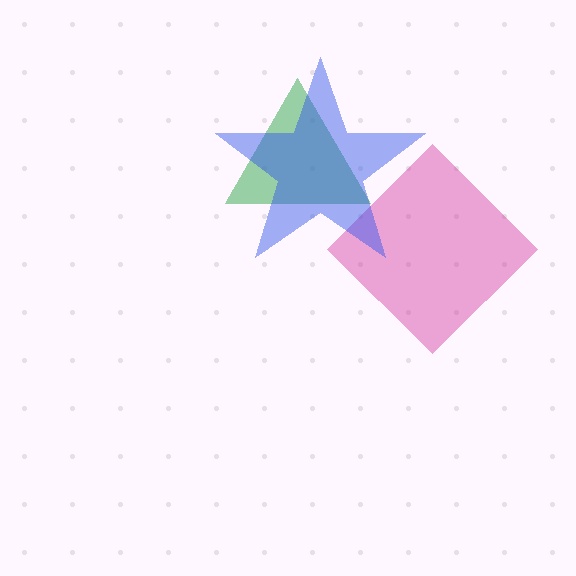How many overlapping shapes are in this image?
There are 3 overlapping shapes in the image.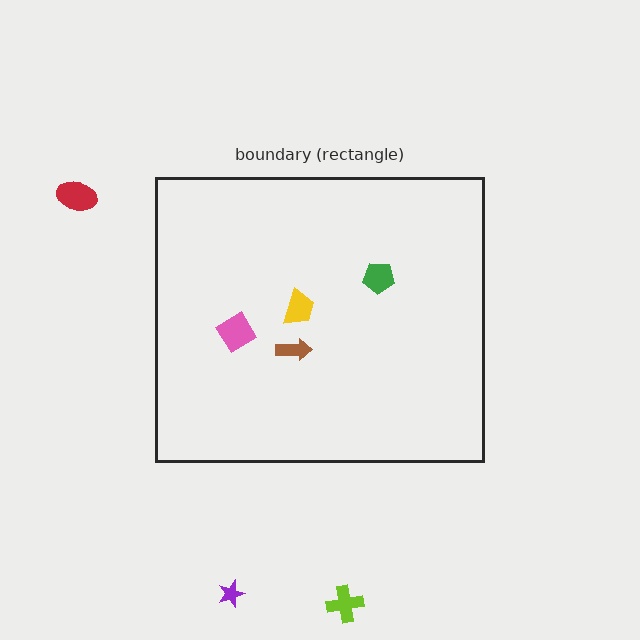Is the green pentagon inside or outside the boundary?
Inside.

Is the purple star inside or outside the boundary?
Outside.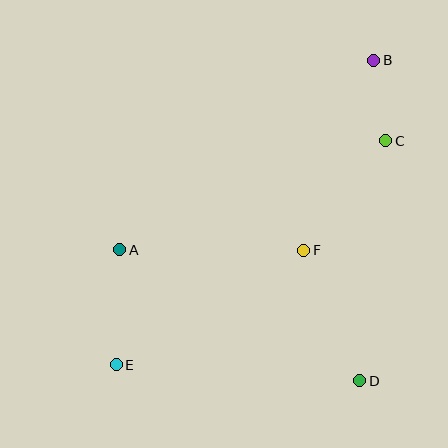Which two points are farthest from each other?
Points B and E are farthest from each other.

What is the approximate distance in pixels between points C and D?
The distance between C and D is approximately 241 pixels.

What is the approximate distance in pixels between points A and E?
The distance between A and E is approximately 115 pixels.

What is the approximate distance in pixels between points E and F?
The distance between E and F is approximately 219 pixels.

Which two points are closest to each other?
Points B and C are closest to each other.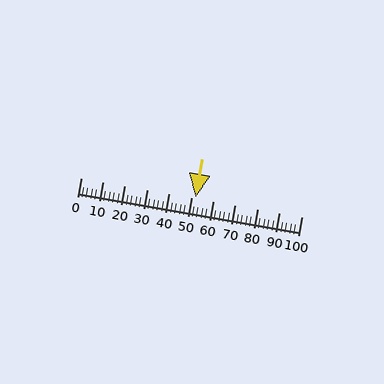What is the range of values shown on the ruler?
The ruler shows values from 0 to 100.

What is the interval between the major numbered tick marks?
The major tick marks are spaced 10 units apart.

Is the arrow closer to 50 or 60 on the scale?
The arrow is closer to 50.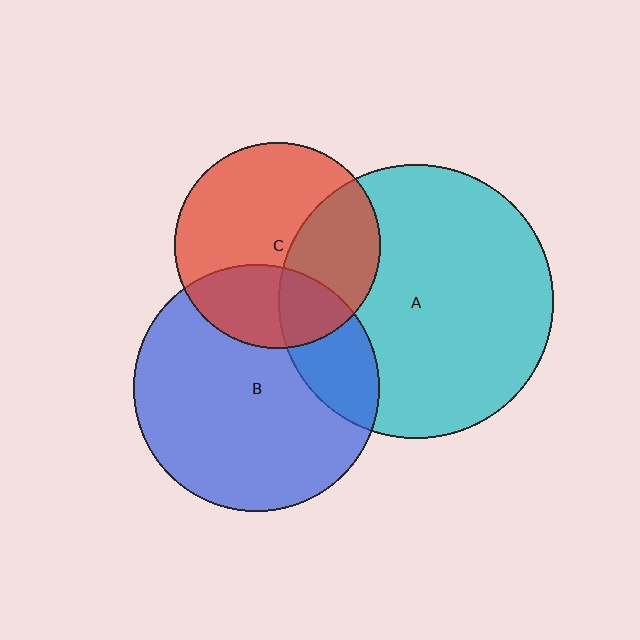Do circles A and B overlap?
Yes.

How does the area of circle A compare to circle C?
Approximately 1.8 times.